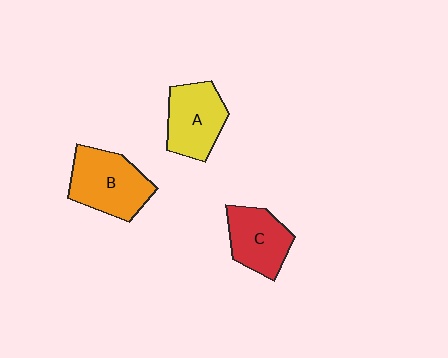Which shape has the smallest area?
Shape C (red).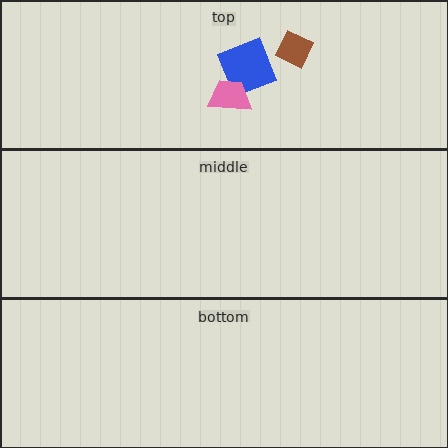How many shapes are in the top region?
3.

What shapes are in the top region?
The blue square, the pink trapezoid, the brown diamond.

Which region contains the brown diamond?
The top region.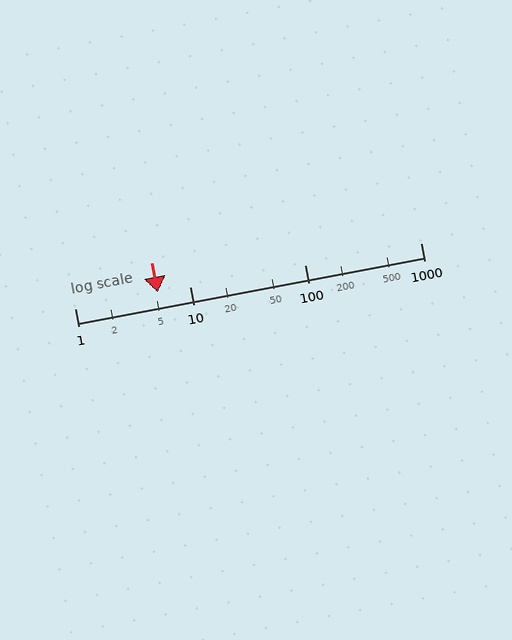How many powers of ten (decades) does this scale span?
The scale spans 3 decades, from 1 to 1000.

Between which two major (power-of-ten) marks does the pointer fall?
The pointer is between 1 and 10.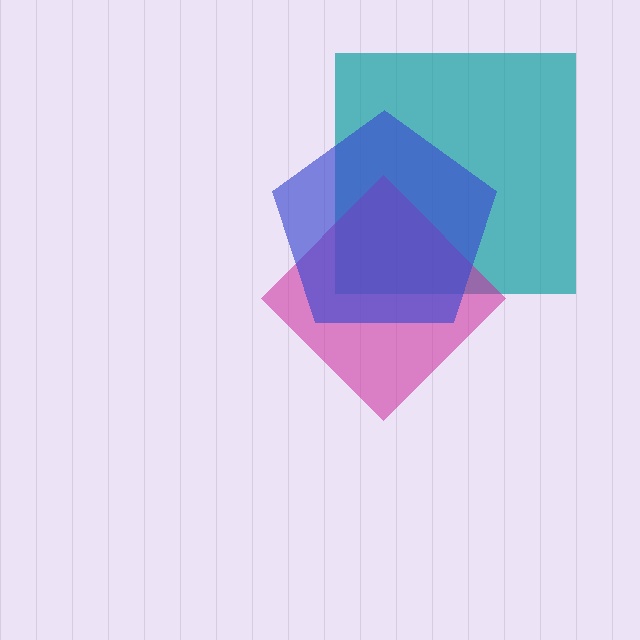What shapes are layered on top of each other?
The layered shapes are: a teal square, a magenta diamond, a blue pentagon.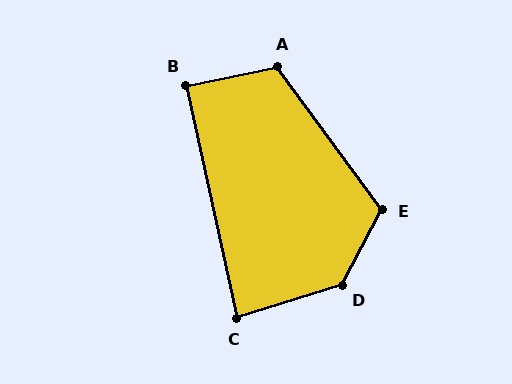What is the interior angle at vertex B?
Approximately 89 degrees (approximately right).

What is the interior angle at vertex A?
Approximately 114 degrees (obtuse).